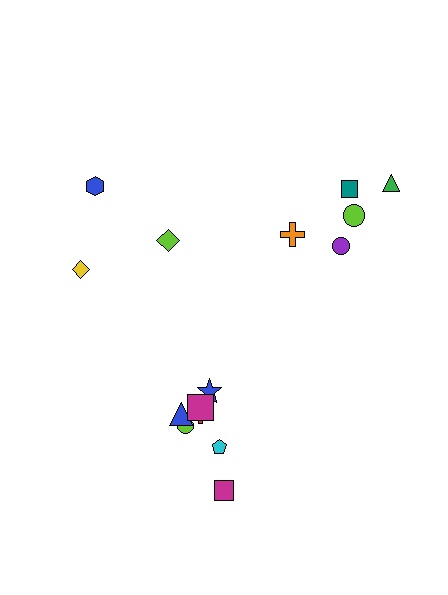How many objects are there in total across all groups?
There are 15 objects.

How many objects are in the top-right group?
There are 5 objects.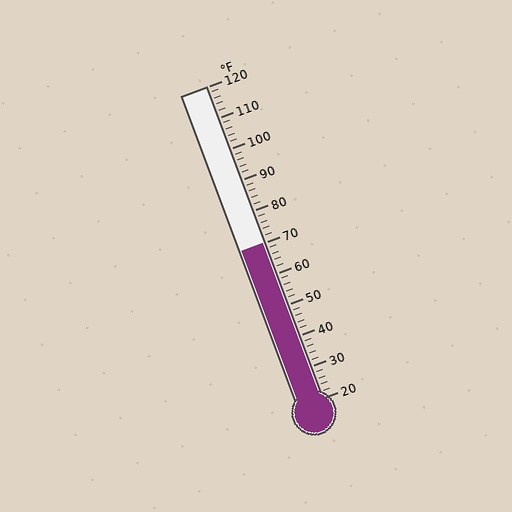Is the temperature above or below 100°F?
The temperature is below 100°F.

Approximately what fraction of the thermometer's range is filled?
The thermometer is filled to approximately 50% of its range.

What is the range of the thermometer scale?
The thermometer scale ranges from 20°F to 120°F.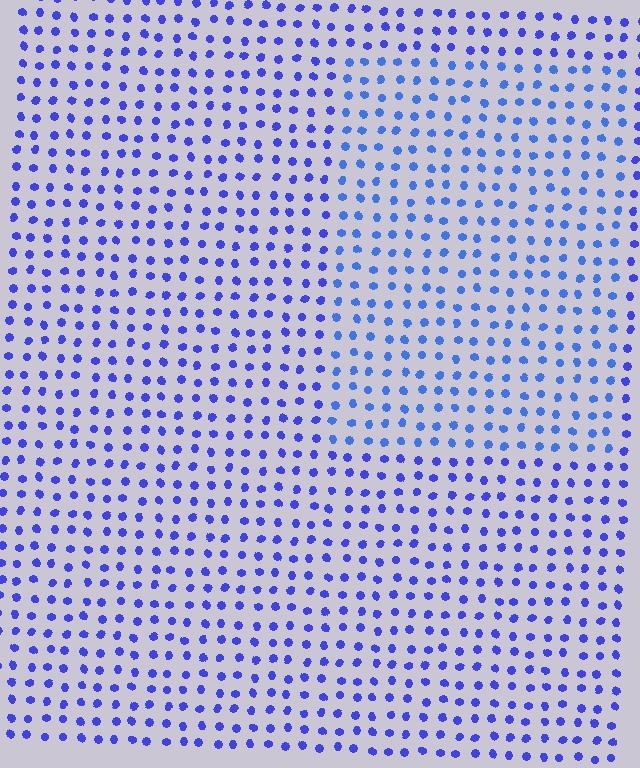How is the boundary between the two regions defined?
The boundary is defined purely by a slight shift in hue (about 19 degrees). Spacing, size, and orientation are identical on both sides.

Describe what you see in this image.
The image is filled with small blue elements in a uniform arrangement. A rectangle-shaped region is visible where the elements are tinted to a slightly different hue, forming a subtle color boundary.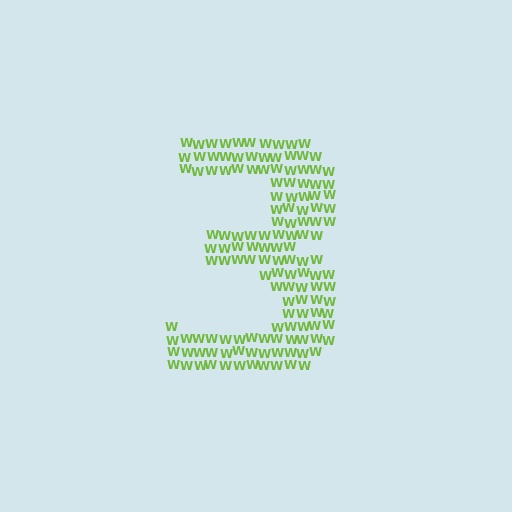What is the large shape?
The large shape is the digit 3.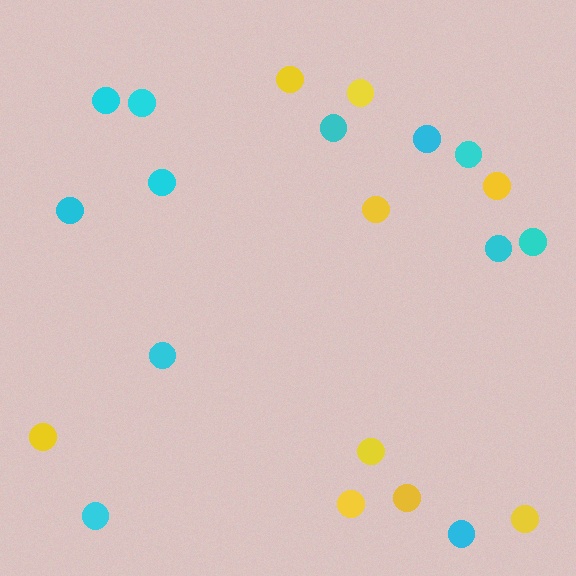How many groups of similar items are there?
There are 2 groups: one group of cyan circles (12) and one group of yellow circles (9).